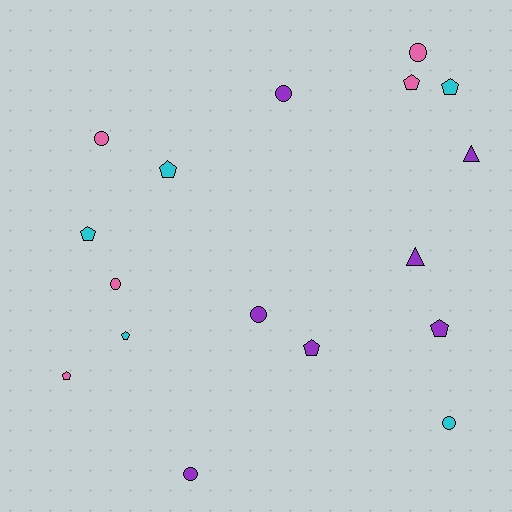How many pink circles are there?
There are 3 pink circles.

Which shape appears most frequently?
Pentagon, with 8 objects.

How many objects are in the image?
There are 17 objects.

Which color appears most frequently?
Purple, with 7 objects.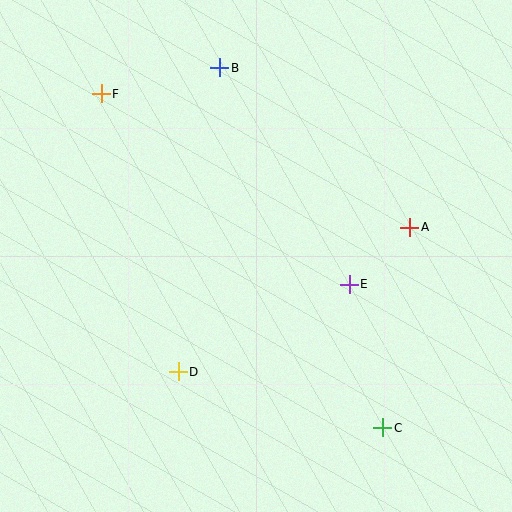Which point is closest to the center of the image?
Point E at (349, 284) is closest to the center.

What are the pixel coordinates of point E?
Point E is at (349, 284).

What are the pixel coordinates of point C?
Point C is at (383, 428).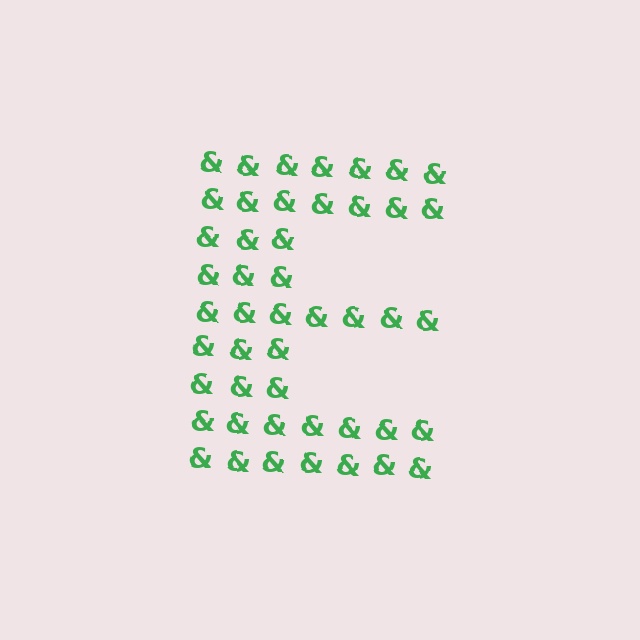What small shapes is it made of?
It is made of small ampersands.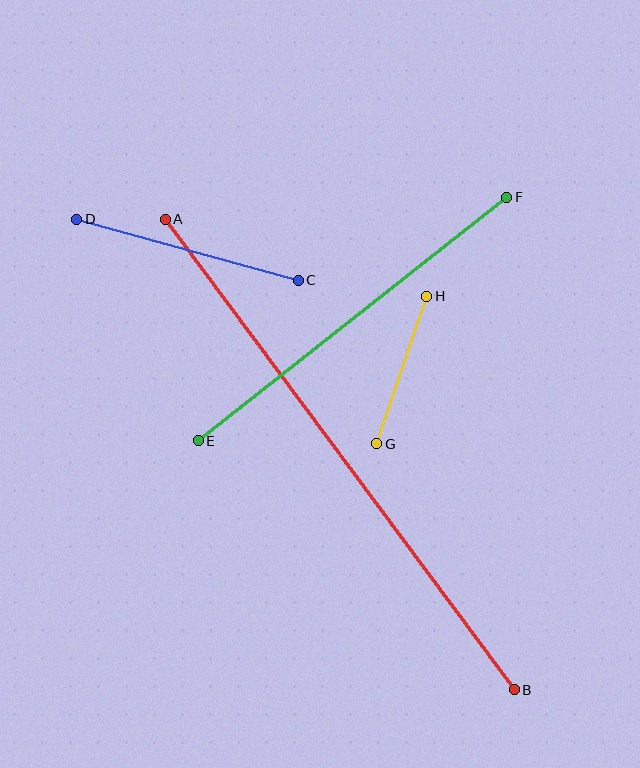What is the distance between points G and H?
The distance is approximately 156 pixels.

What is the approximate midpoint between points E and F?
The midpoint is at approximately (353, 319) pixels.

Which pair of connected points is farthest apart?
Points A and B are farthest apart.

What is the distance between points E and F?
The distance is approximately 393 pixels.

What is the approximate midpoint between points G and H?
The midpoint is at approximately (402, 370) pixels.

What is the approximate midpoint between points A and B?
The midpoint is at approximately (340, 454) pixels.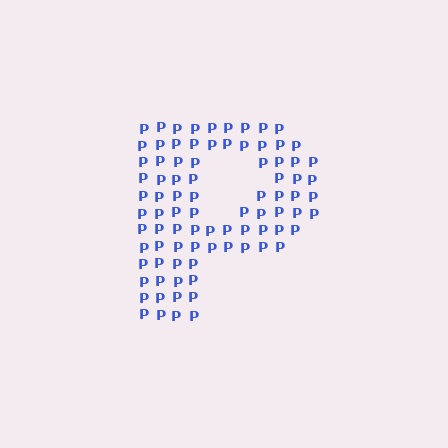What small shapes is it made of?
It is made of small letter P's.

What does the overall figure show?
The overall figure shows the letter P.